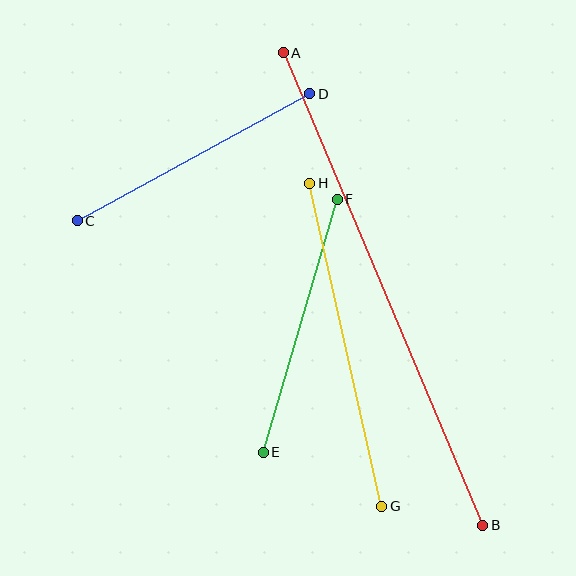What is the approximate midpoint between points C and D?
The midpoint is at approximately (193, 157) pixels.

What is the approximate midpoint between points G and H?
The midpoint is at approximately (346, 345) pixels.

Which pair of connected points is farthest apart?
Points A and B are farthest apart.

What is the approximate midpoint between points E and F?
The midpoint is at approximately (300, 326) pixels.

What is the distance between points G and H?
The distance is approximately 331 pixels.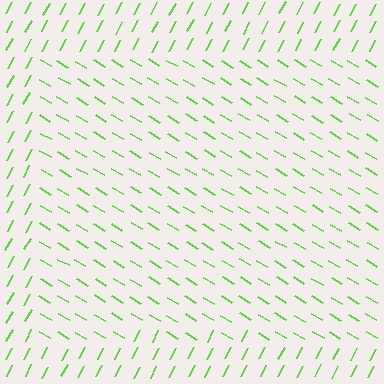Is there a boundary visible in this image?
Yes, there is a texture boundary formed by a change in line orientation.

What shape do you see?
I see a rectangle.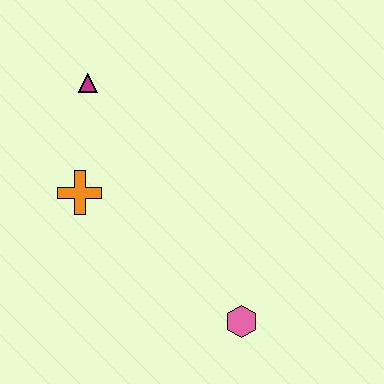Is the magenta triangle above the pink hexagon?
Yes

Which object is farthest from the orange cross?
The pink hexagon is farthest from the orange cross.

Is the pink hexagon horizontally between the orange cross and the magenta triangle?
No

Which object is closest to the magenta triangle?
The orange cross is closest to the magenta triangle.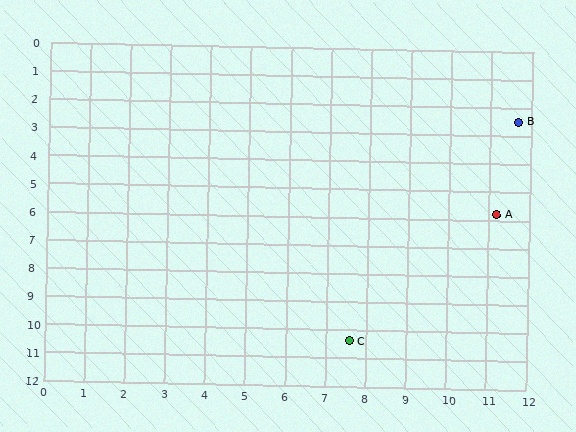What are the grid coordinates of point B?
Point B is at approximately (11.7, 2.5).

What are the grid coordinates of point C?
Point C is at approximately (7.6, 10.4).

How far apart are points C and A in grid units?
Points C and A are about 5.8 grid units apart.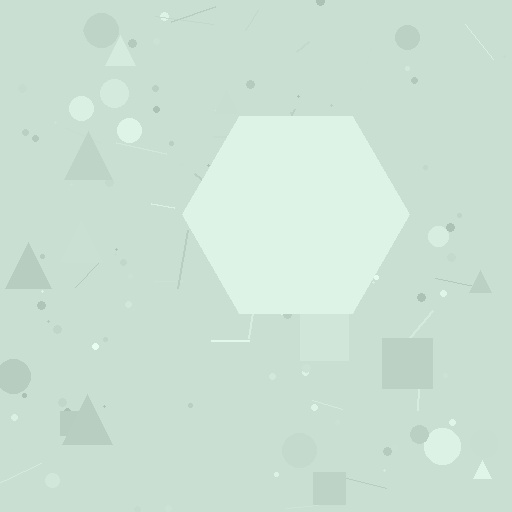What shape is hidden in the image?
A hexagon is hidden in the image.